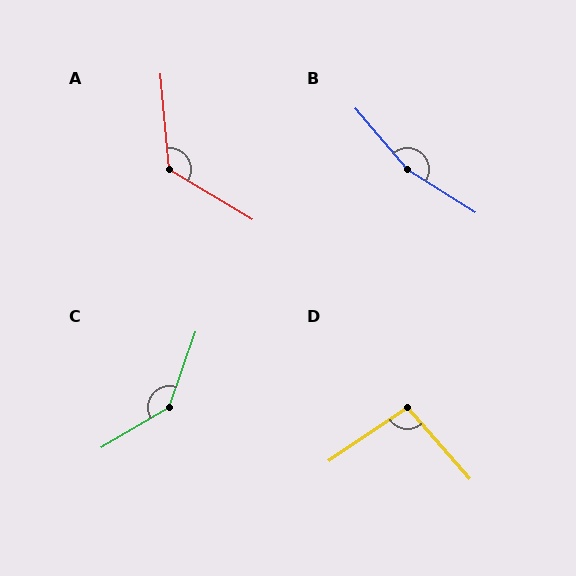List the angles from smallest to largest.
D (96°), A (126°), C (140°), B (162°).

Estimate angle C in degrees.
Approximately 140 degrees.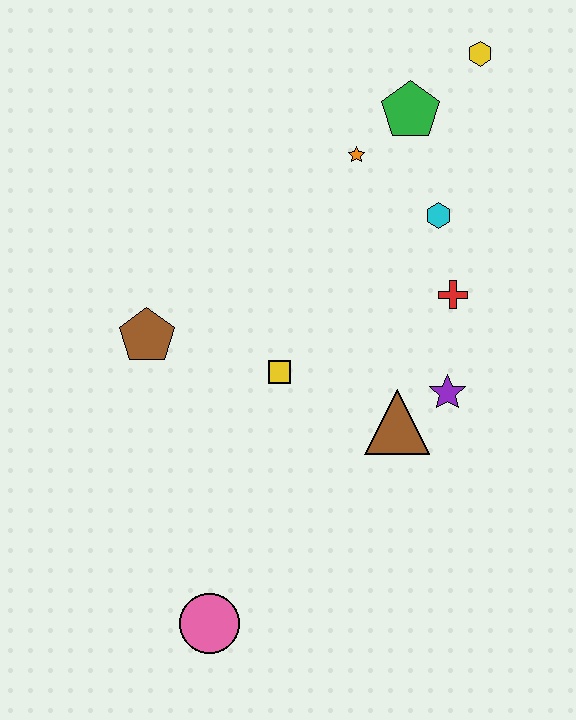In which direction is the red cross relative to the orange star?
The red cross is below the orange star.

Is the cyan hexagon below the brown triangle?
No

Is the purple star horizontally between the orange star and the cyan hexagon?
No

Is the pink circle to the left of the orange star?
Yes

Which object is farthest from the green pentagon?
The pink circle is farthest from the green pentagon.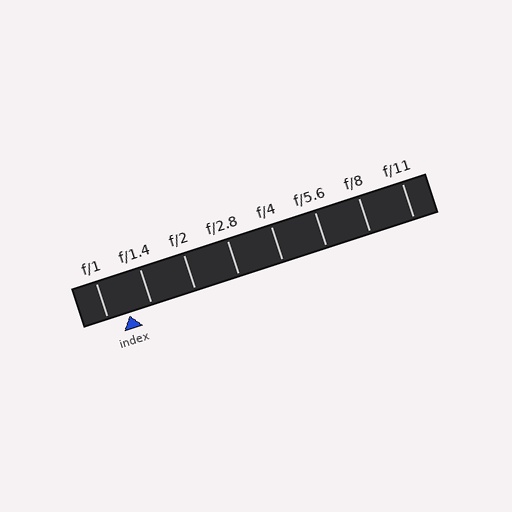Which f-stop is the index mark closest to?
The index mark is closest to f/1.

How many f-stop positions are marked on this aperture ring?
There are 8 f-stop positions marked.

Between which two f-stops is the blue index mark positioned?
The index mark is between f/1 and f/1.4.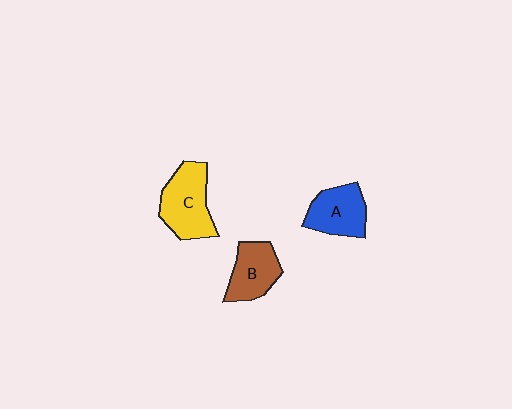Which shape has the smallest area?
Shape B (brown).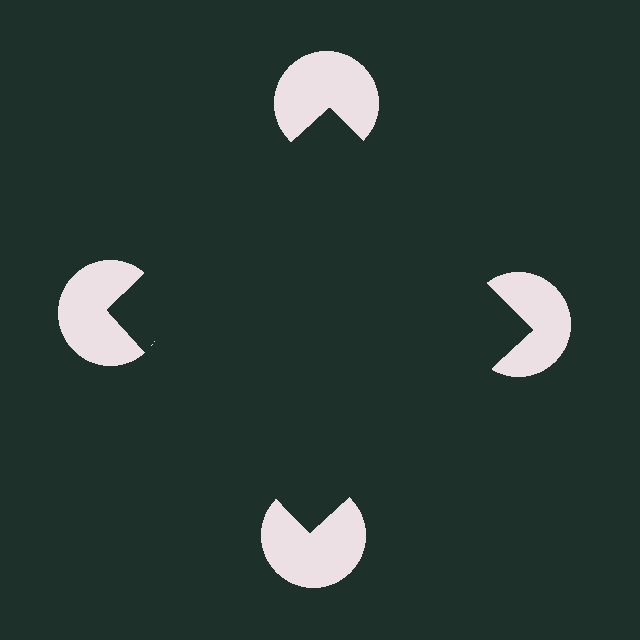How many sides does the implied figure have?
4 sides.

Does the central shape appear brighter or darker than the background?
It typically appears slightly darker than the background, even though no actual brightness change is drawn.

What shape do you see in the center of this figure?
An illusory square — its edges are inferred from the aligned wedge cuts in the pac-man discs, not physically drawn.